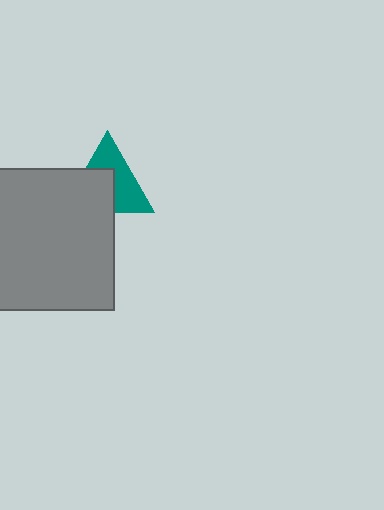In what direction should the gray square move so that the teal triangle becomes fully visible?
The gray square should move toward the lower-left. That is the shortest direction to clear the overlap and leave the teal triangle fully visible.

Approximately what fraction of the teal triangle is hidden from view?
Roughly 49% of the teal triangle is hidden behind the gray square.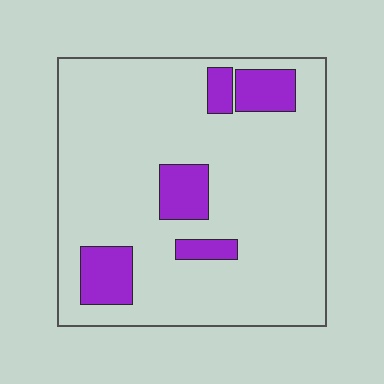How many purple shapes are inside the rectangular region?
5.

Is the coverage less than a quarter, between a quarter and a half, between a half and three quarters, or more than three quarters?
Less than a quarter.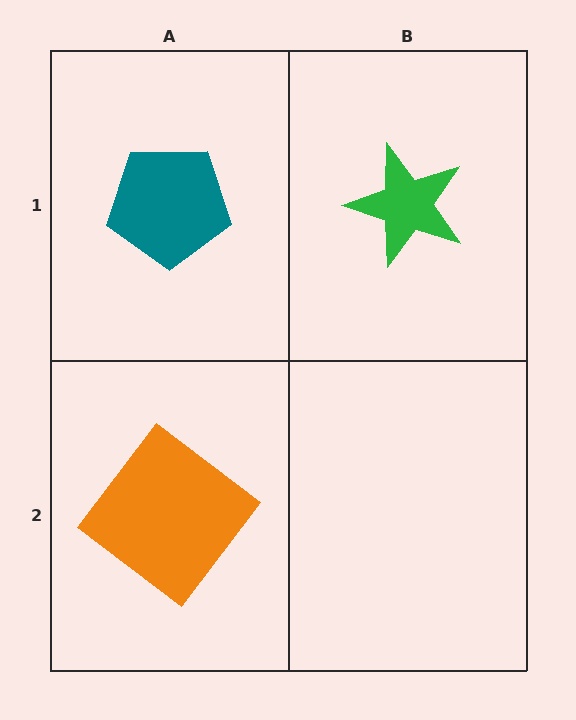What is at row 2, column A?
An orange diamond.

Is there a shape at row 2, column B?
No, that cell is empty.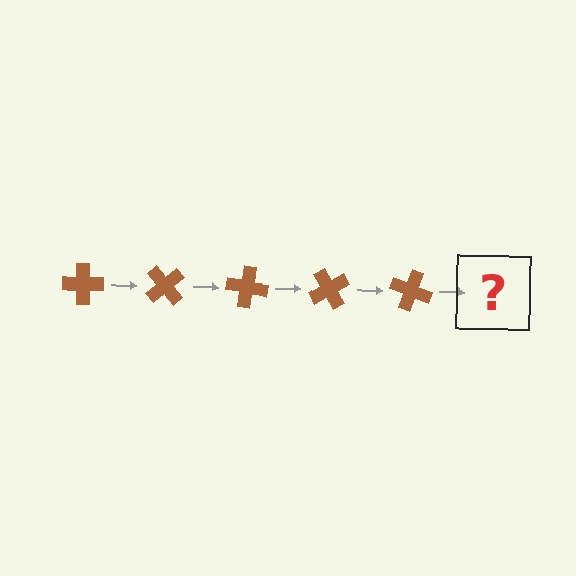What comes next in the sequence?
The next element should be a brown cross rotated 250 degrees.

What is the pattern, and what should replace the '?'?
The pattern is that the cross rotates 50 degrees each step. The '?' should be a brown cross rotated 250 degrees.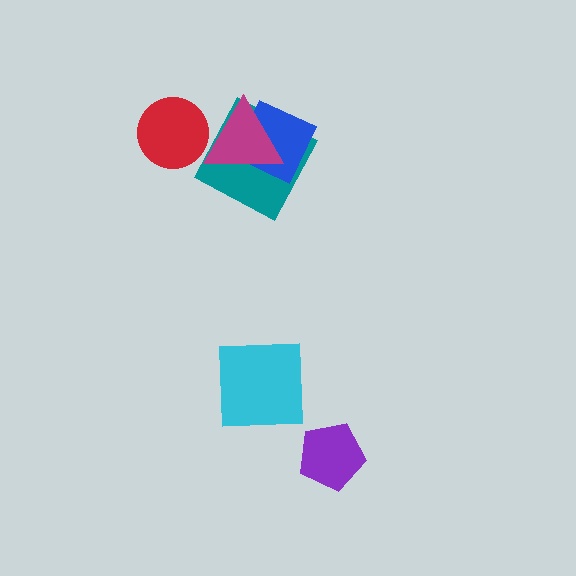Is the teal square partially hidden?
Yes, it is partially covered by another shape.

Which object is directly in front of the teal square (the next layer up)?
The blue square is directly in front of the teal square.